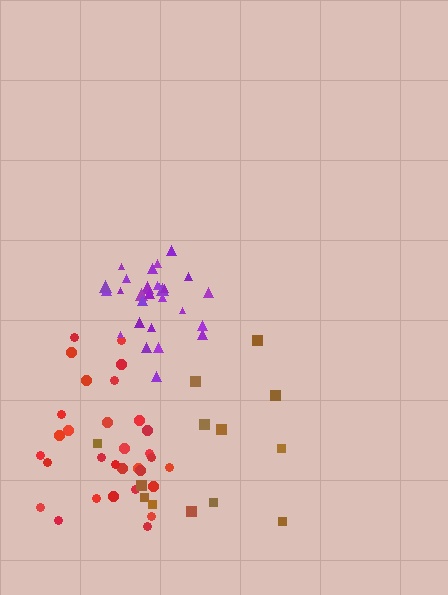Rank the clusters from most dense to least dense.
purple, red, brown.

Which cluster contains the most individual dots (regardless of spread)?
Red (31).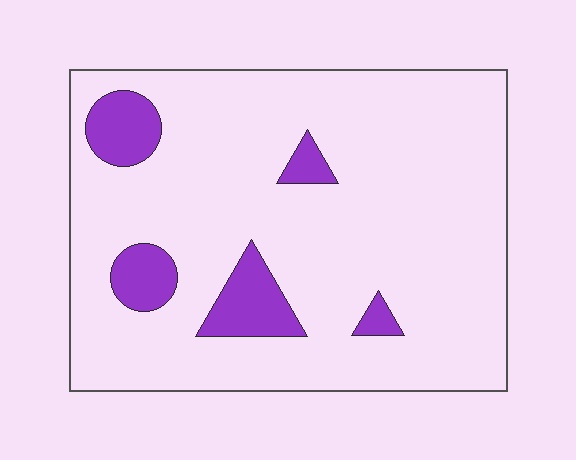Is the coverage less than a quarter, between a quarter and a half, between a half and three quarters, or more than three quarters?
Less than a quarter.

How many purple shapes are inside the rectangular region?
5.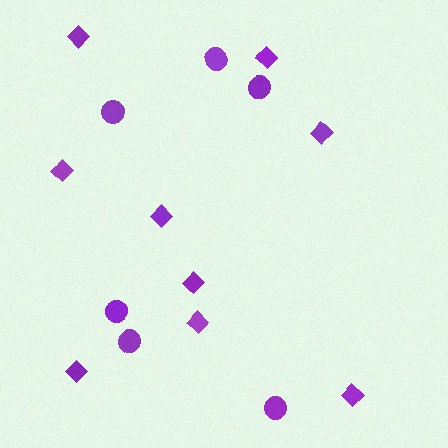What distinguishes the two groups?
There are 2 groups: one group of circles (6) and one group of diamonds (9).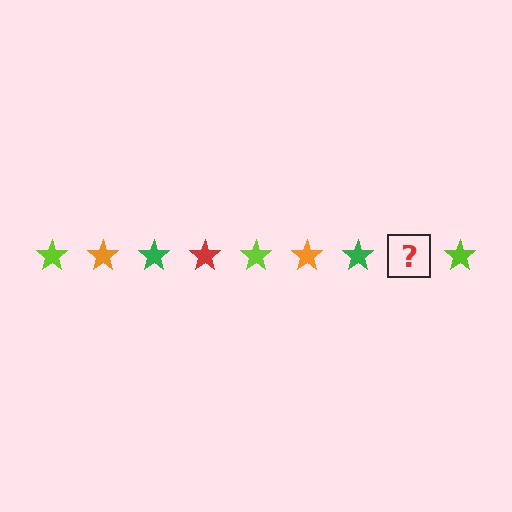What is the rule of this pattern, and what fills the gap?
The rule is that the pattern cycles through lime, orange, green, red stars. The gap should be filled with a red star.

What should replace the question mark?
The question mark should be replaced with a red star.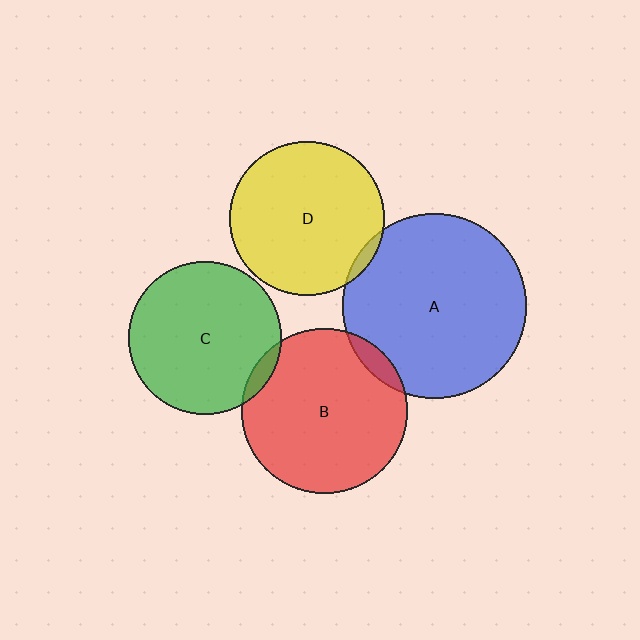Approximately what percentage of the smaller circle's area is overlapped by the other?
Approximately 5%.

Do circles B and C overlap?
Yes.